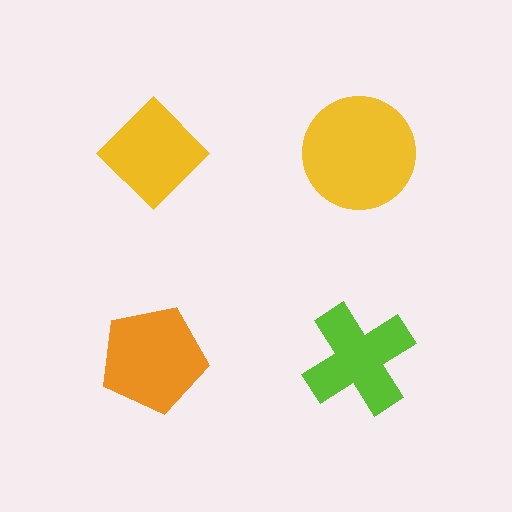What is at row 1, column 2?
A yellow circle.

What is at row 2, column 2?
A lime cross.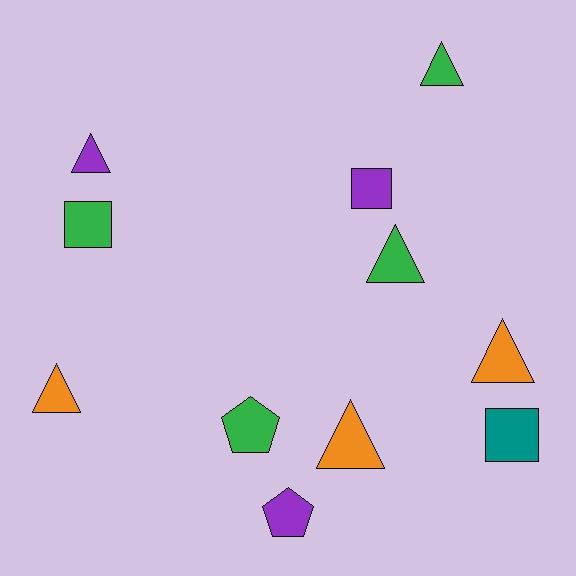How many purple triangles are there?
There is 1 purple triangle.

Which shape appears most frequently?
Triangle, with 6 objects.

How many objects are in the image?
There are 11 objects.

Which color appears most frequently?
Green, with 4 objects.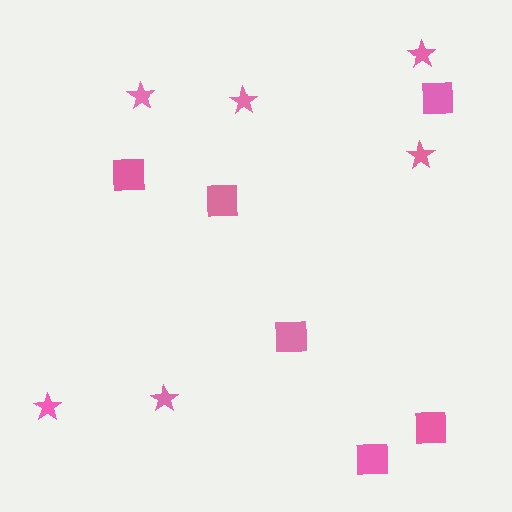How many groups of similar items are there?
There are 2 groups: one group of stars (6) and one group of squares (6).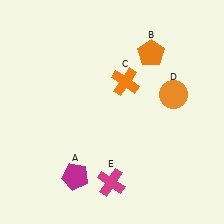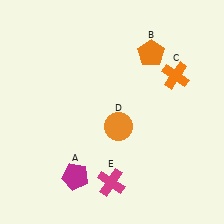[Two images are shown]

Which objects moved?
The objects that moved are: the orange cross (C), the orange circle (D).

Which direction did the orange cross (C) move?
The orange cross (C) moved right.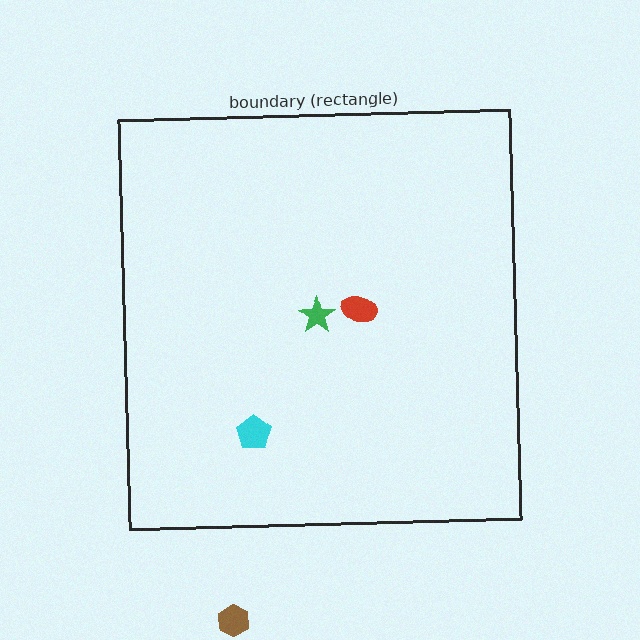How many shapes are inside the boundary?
3 inside, 1 outside.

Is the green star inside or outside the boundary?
Inside.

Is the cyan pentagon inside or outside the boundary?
Inside.